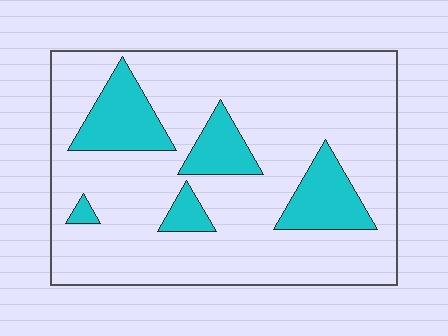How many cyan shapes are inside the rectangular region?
5.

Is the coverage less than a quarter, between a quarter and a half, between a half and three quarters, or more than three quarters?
Less than a quarter.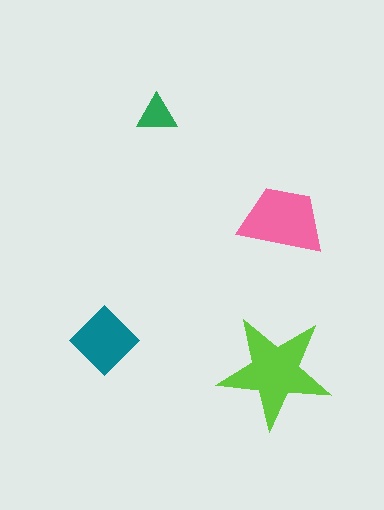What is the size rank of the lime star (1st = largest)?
1st.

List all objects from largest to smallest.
The lime star, the pink trapezoid, the teal diamond, the green triangle.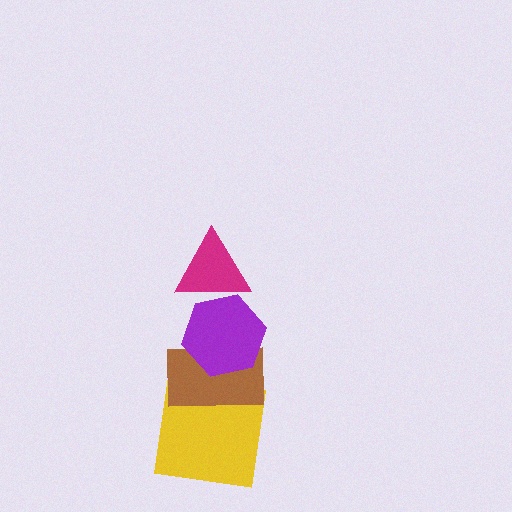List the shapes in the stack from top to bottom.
From top to bottom: the magenta triangle, the purple hexagon, the brown rectangle, the yellow square.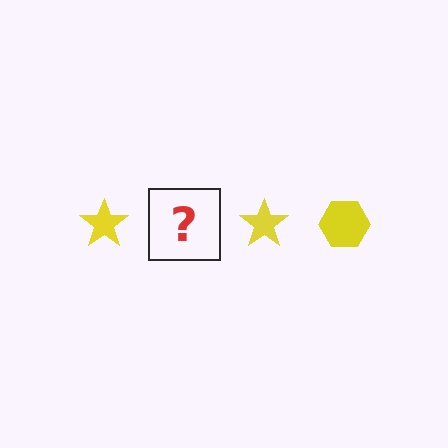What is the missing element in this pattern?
The missing element is a yellow hexagon.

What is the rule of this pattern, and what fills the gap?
The rule is that the pattern cycles through star, hexagon shapes in yellow. The gap should be filled with a yellow hexagon.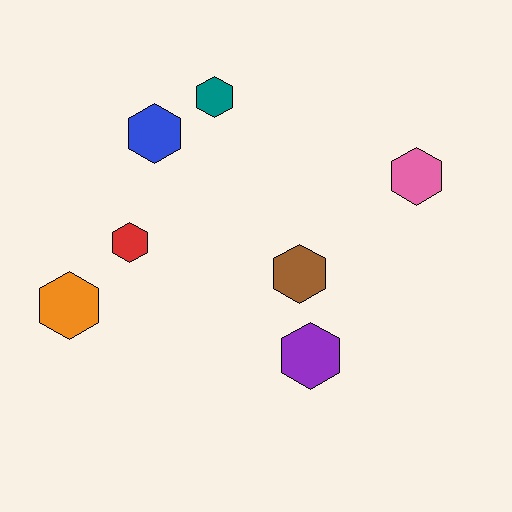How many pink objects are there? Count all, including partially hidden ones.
There is 1 pink object.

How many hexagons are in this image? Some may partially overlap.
There are 7 hexagons.